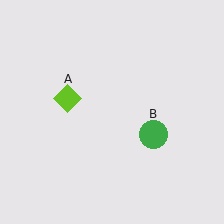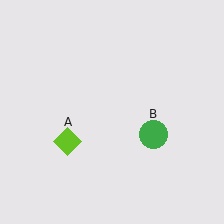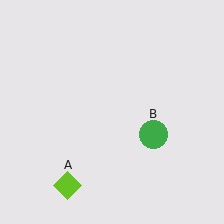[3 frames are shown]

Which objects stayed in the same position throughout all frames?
Green circle (object B) remained stationary.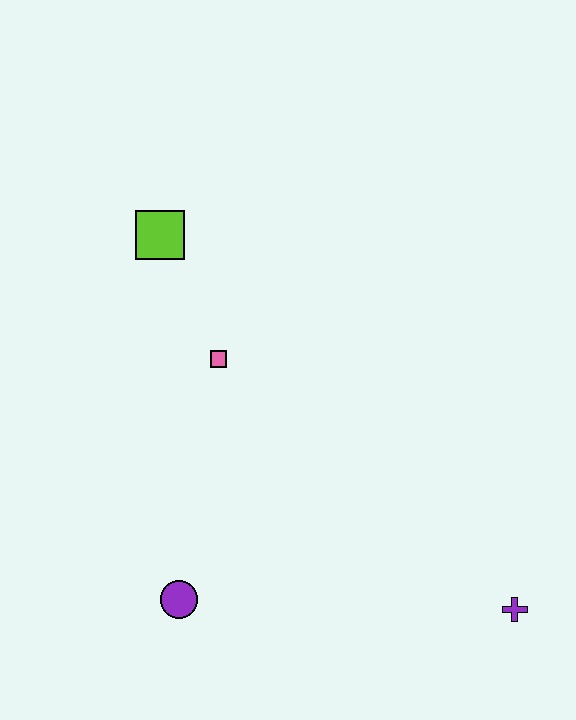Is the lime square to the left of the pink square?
Yes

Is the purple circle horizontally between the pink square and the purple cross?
No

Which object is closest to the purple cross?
The purple circle is closest to the purple cross.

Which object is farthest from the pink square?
The purple cross is farthest from the pink square.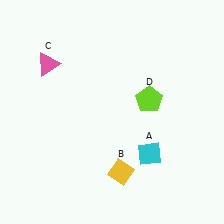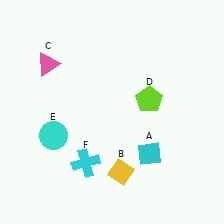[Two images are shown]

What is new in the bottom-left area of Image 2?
A cyan cross (F) was added in the bottom-left area of Image 2.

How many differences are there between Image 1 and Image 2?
There are 2 differences between the two images.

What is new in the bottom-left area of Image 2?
A cyan circle (E) was added in the bottom-left area of Image 2.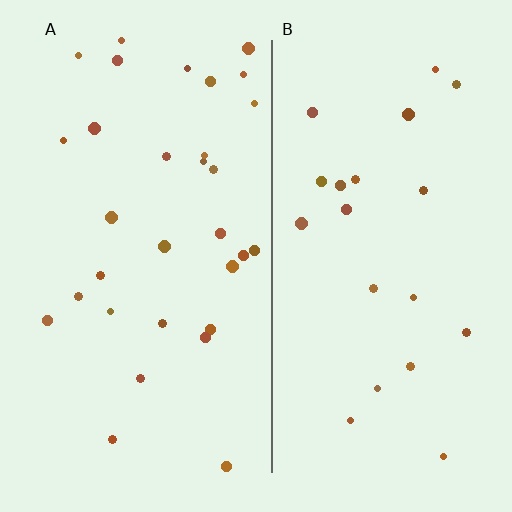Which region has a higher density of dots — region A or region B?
A (the left).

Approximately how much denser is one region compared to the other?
Approximately 1.5× — region A over region B.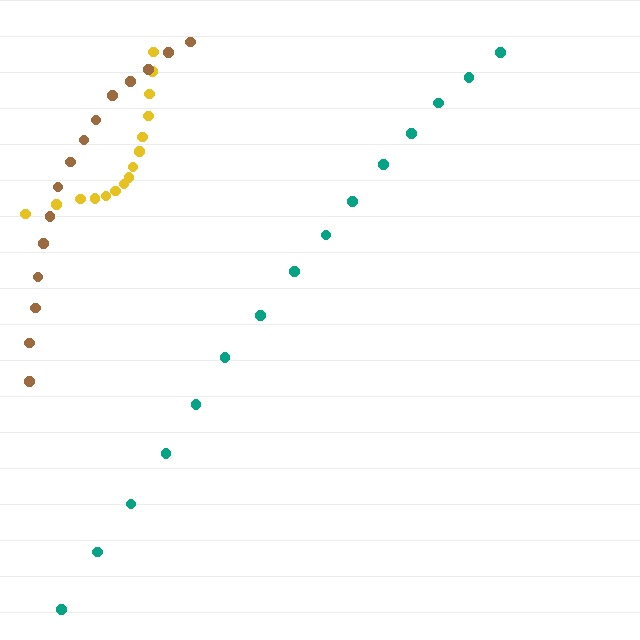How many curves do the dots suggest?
There are 3 distinct paths.